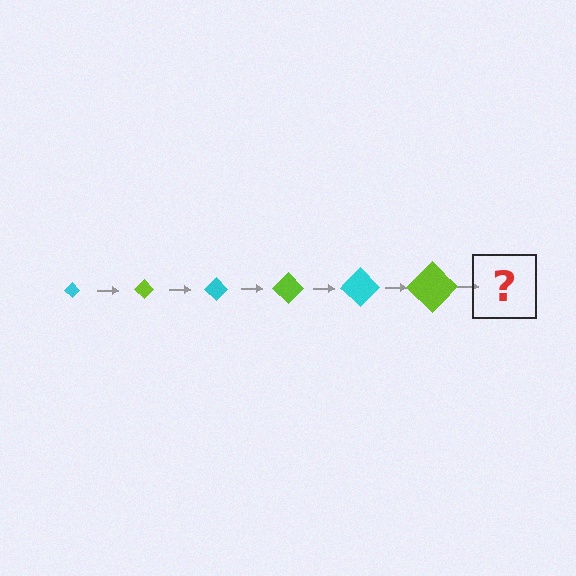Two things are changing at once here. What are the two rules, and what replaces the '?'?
The two rules are that the diamond grows larger each step and the color cycles through cyan and lime. The '?' should be a cyan diamond, larger than the previous one.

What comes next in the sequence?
The next element should be a cyan diamond, larger than the previous one.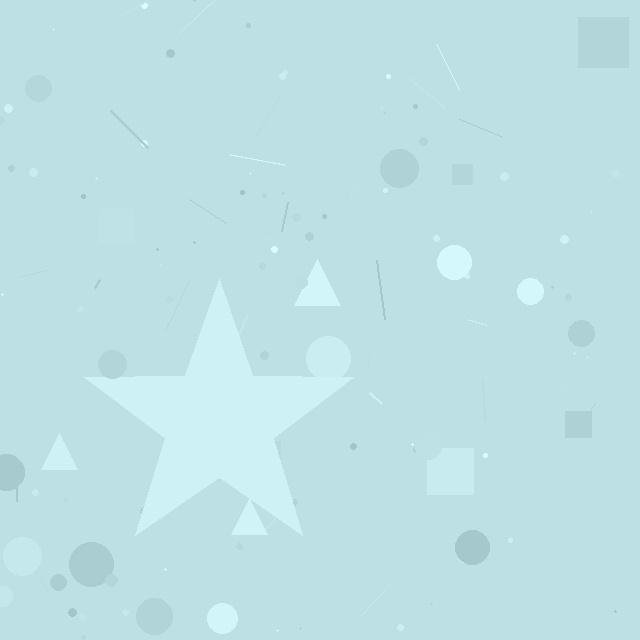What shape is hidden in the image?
A star is hidden in the image.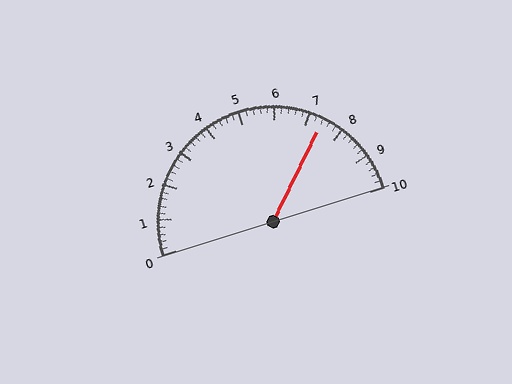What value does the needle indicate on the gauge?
The needle indicates approximately 7.4.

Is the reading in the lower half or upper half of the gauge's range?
The reading is in the upper half of the range (0 to 10).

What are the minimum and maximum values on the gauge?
The gauge ranges from 0 to 10.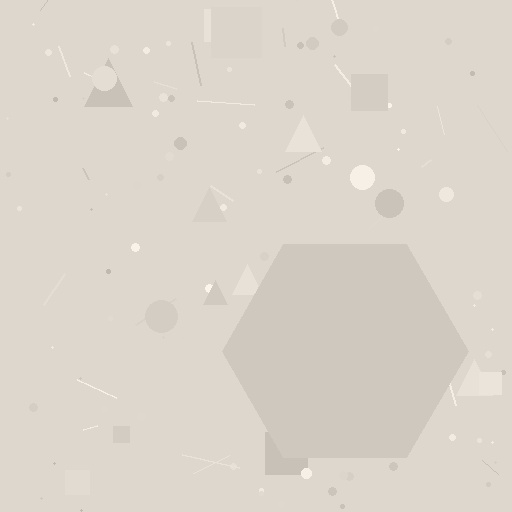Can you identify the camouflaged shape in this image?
The camouflaged shape is a hexagon.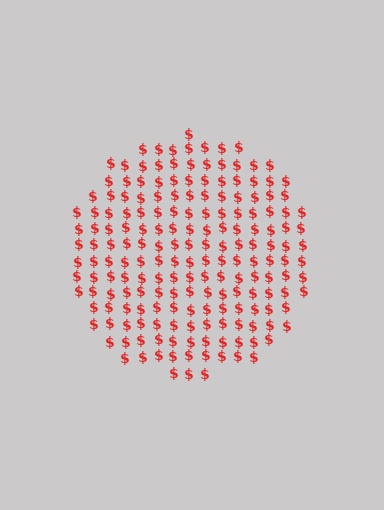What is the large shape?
The large shape is a circle.